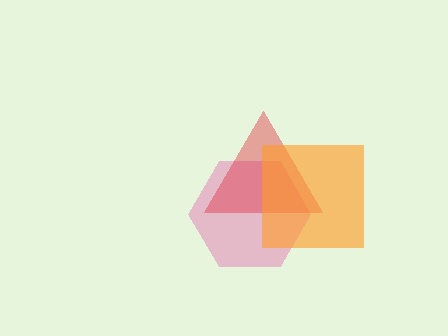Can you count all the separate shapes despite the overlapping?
Yes, there are 3 separate shapes.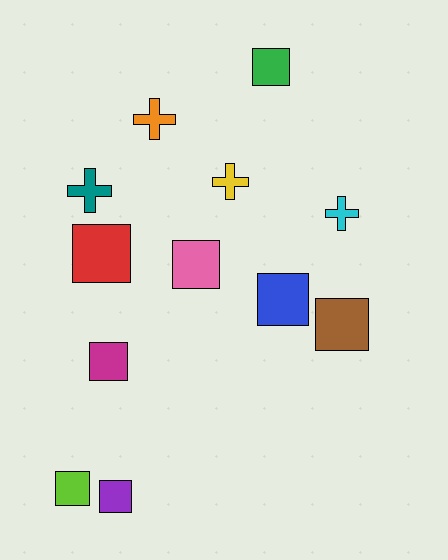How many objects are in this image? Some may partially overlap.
There are 12 objects.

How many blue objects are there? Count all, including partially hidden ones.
There is 1 blue object.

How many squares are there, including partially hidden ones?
There are 8 squares.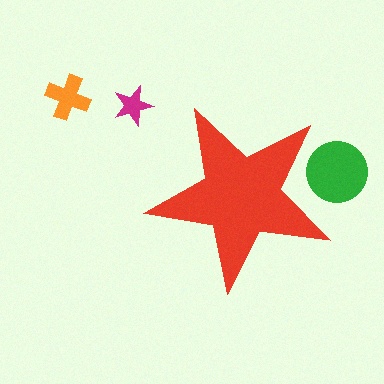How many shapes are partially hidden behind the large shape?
1 shape is partially hidden.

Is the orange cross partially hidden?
No, the orange cross is fully visible.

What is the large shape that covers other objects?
A red star.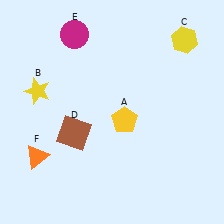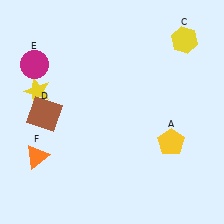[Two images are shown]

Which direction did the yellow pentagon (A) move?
The yellow pentagon (A) moved right.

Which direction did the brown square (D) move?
The brown square (D) moved left.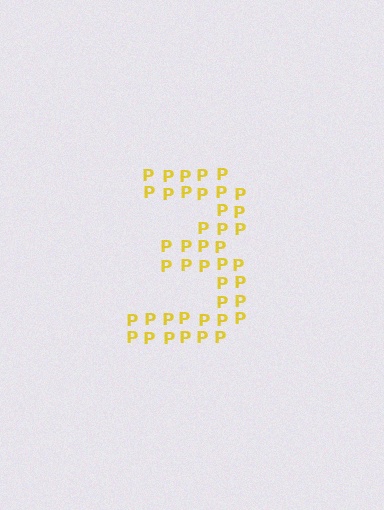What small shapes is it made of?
It is made of small letter P's.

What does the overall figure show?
The overall figure shows the digit 3.